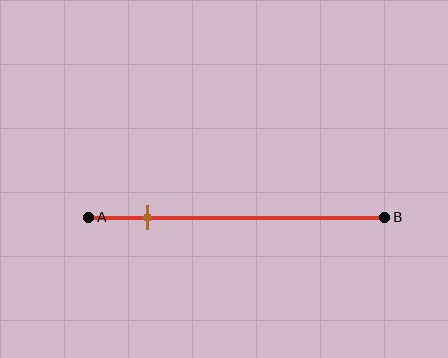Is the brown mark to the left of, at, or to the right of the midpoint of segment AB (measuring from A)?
The brown mark is to the left of the midpoint of segment AB.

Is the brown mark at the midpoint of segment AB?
No, the mark is at about 20% from A, not at the 50% midpoint.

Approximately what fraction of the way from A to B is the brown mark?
The brown mark is approximately 20% of the way from A to B.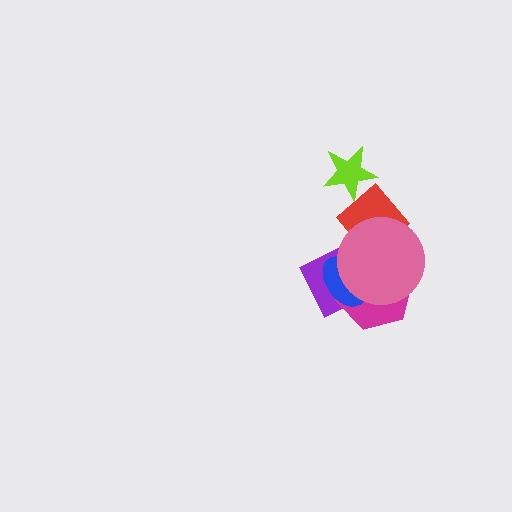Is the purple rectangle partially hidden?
Yes, it is partially covered by another shape.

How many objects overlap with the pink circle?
4 objects overlap with the pink circle.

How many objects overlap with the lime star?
0 objects overlap with the lime star.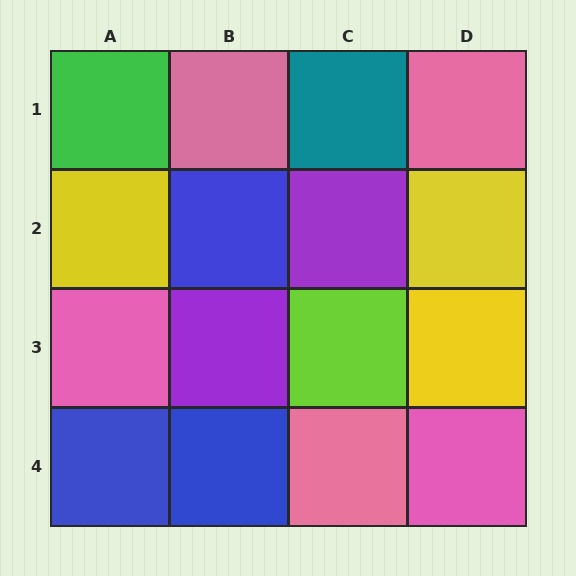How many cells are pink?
5 cells are pink.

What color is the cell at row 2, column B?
Blue.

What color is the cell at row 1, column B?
Pink.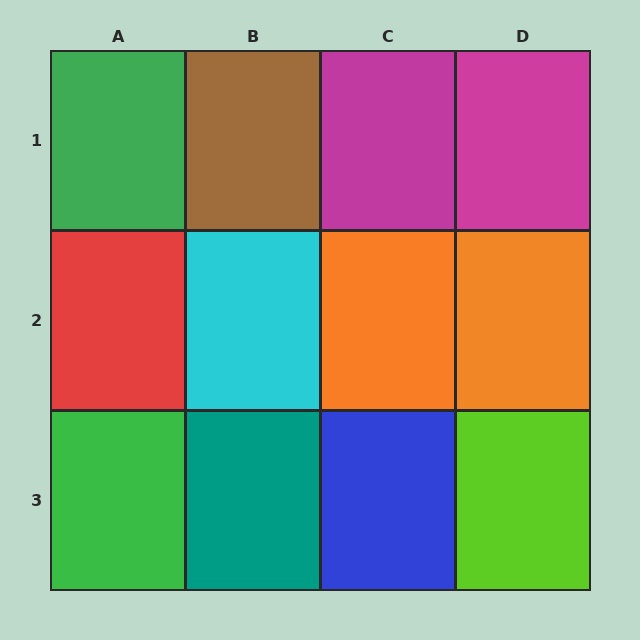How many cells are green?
2 cells are green.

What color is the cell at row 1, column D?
Magenta.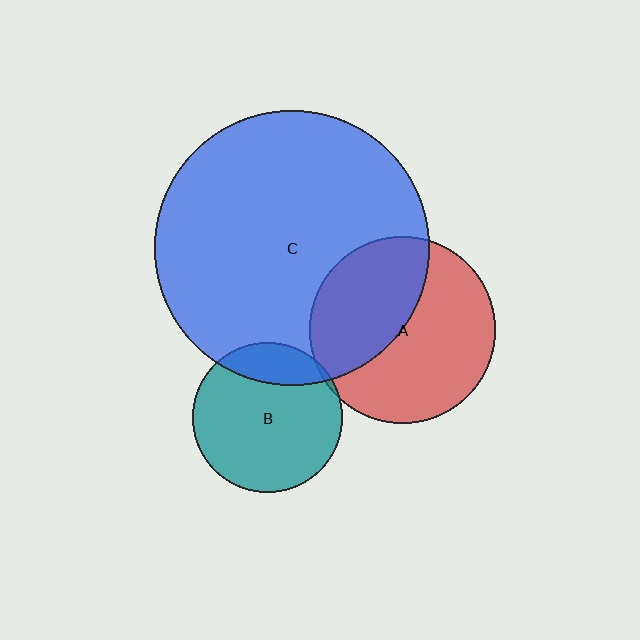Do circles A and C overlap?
Yes.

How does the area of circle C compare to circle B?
Approximately 3.3 times.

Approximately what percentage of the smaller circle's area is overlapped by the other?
Approximately 40%.